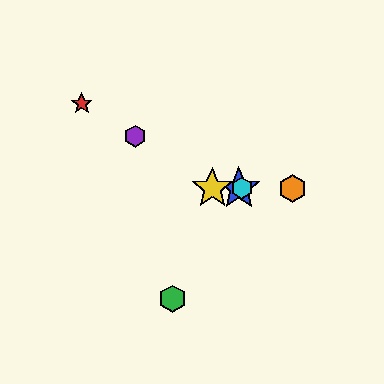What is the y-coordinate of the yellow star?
The yellow star is at y≈188.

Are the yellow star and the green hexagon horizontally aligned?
No, the yellow star is at y≈188 and the green hexagon is at y≈299.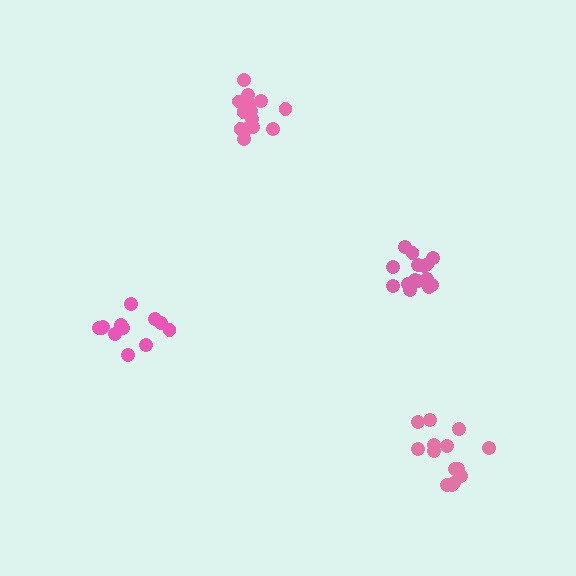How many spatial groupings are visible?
There are 4 spatial groupings.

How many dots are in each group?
Group 1: 15 dots, Group 2: 12 dots, Group 3: 17 dots, Group 4: 14 dots (58 total).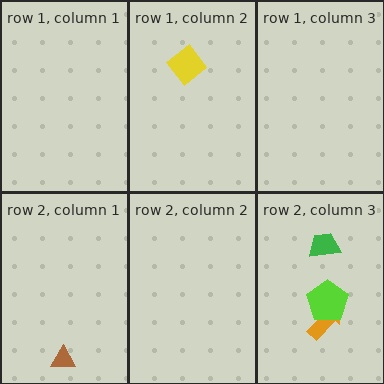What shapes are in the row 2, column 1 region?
The brown triangle.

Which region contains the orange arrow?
The row 2, column 3 region.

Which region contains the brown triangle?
The row 2, column 1 region.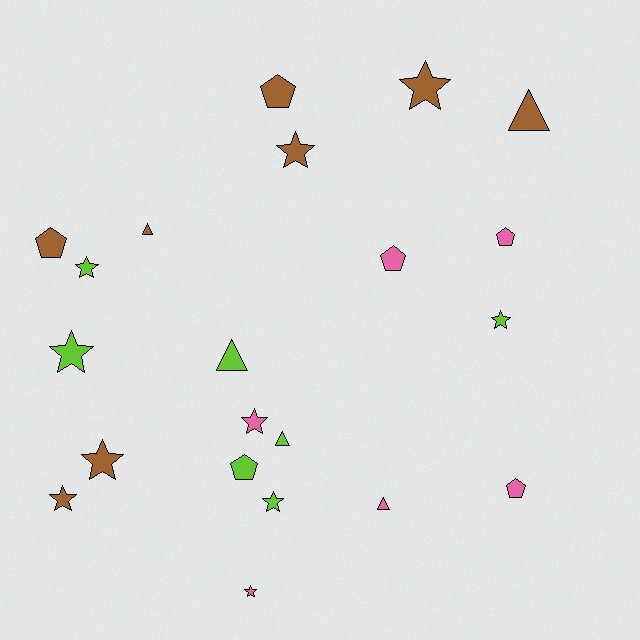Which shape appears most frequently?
Star, with 10 objects.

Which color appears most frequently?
Brown, with 8 objects.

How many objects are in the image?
There are 21 objects.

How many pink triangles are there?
There is 1 pink triangle.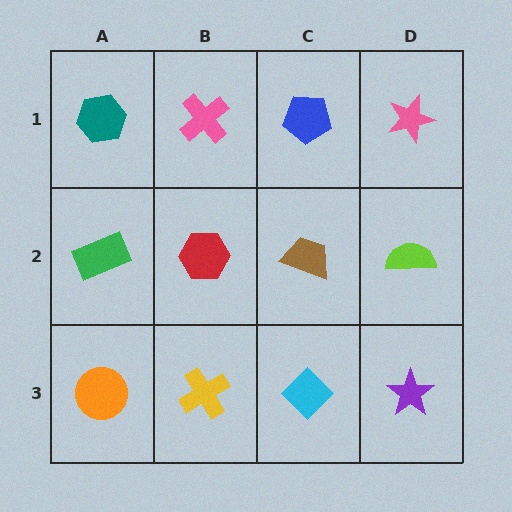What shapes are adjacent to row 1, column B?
A red hexagon (row 2, column B), a teal hexagon (row 1, column A), a blue pentagon (row 1, column C).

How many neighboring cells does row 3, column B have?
3.